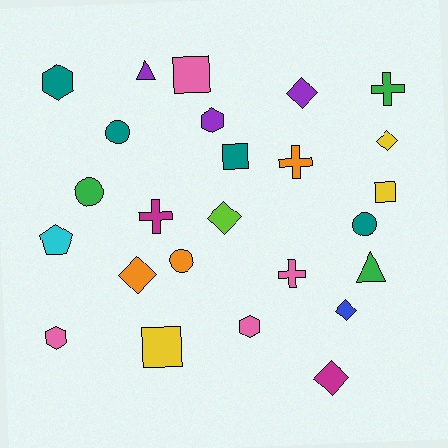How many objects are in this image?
There are 25 objects.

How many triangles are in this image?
There are 2 triangles.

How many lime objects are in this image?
There is 1 lime object.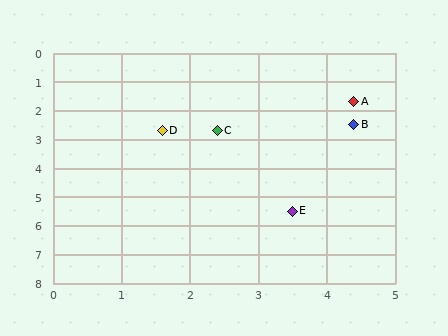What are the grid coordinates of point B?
Point B is at approximately (4.4, 2.5).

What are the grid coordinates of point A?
Point A is at approximately (4.4, 1.7).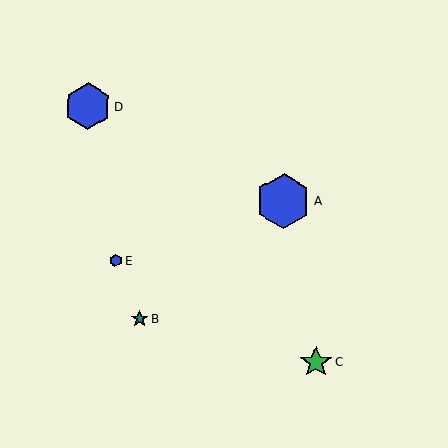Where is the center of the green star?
The center of the green star is at (316, 362).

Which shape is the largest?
The blue hexagon (labeled A) is the largest.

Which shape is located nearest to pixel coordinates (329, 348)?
The green star (labeled C) at (316, 362) is nearest to that location.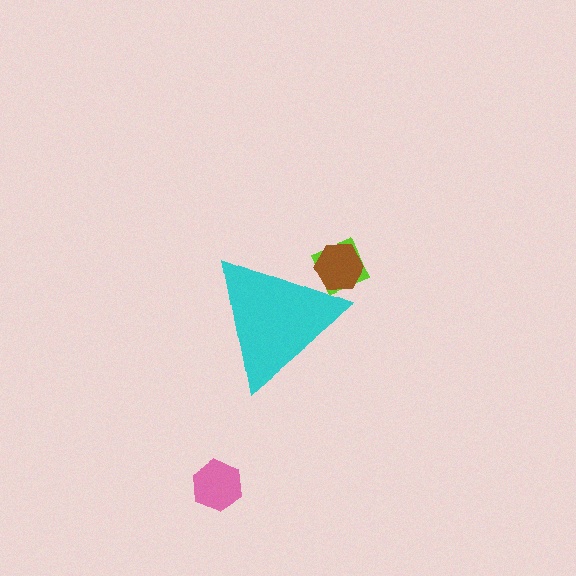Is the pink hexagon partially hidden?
No, the pink hexagon is fully visible.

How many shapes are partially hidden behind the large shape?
2 shapes are partially hidden.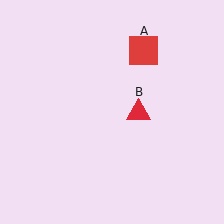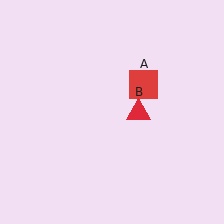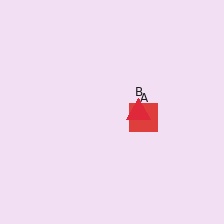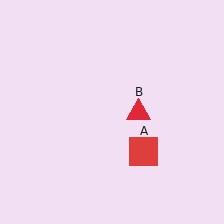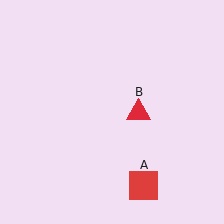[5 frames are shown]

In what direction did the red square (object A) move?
The red square (object A) moved down.